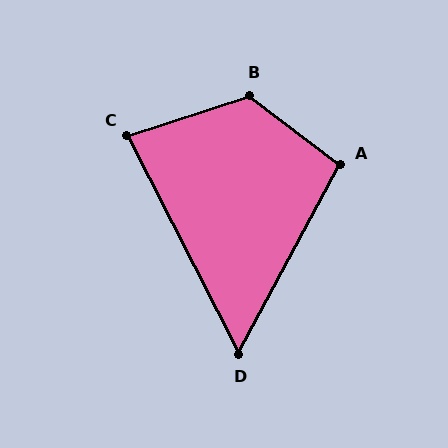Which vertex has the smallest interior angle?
D, at approximately 55 degrees.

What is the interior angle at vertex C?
Approximately 81 degrees (acute).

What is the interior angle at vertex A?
Approximately 99 degrees (obtuse).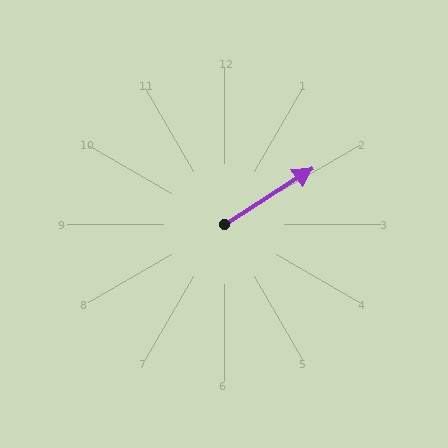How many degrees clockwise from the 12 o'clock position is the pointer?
Approximately 58 degrees.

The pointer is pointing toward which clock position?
Roughly 2 o'clock.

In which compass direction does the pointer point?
Northeast.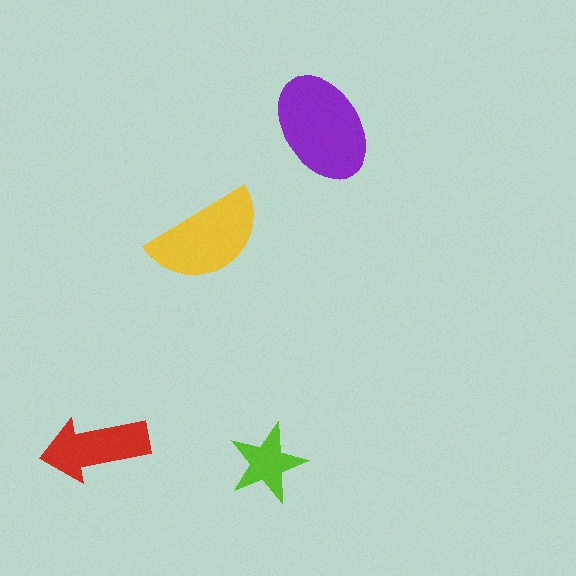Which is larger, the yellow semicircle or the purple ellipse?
The purple ellipse.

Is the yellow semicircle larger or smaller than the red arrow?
Larger.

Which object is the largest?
The purple ellipse.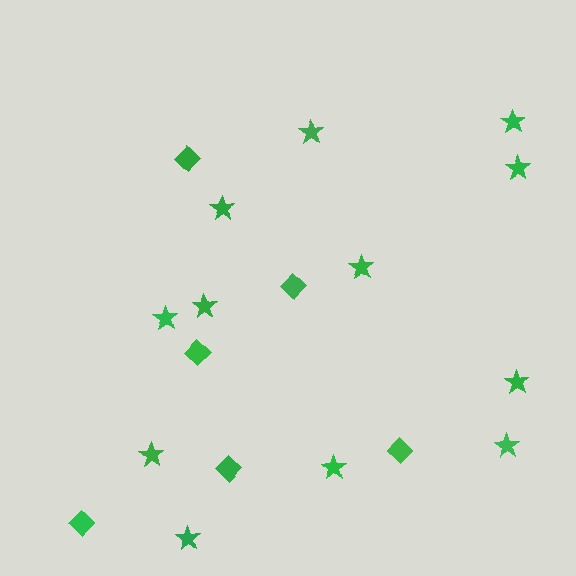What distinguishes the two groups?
There are 2 groups: one group of stars (12) and one group of diamonds (6).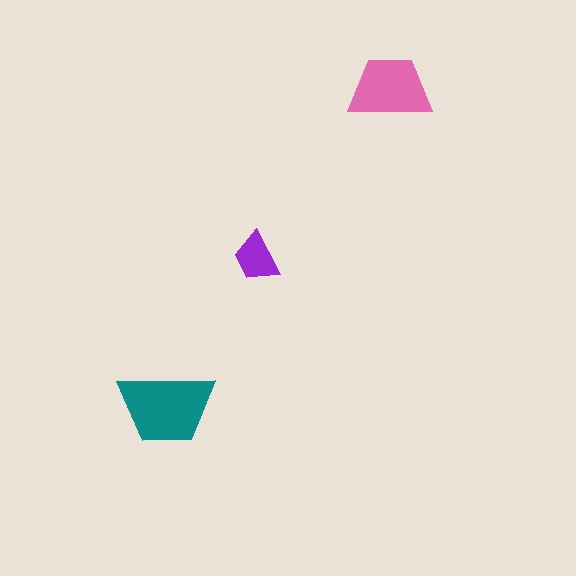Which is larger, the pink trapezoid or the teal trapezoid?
The teal one.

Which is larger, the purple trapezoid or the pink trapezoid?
The pink one.